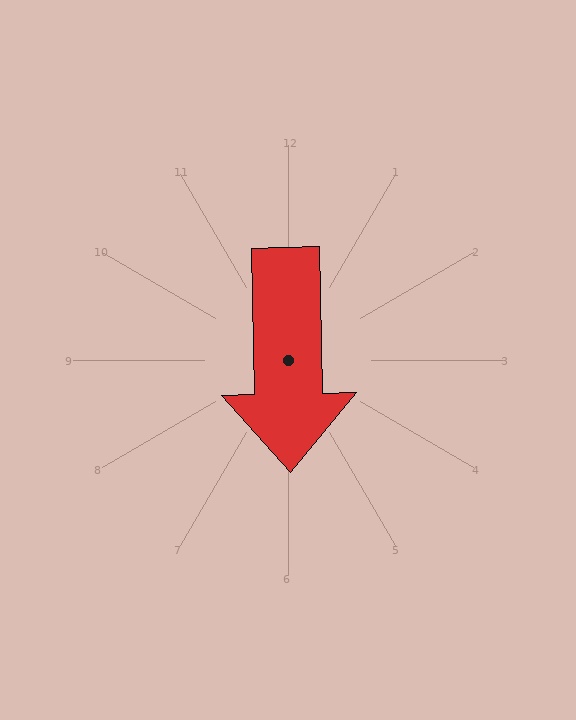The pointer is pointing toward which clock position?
Roughly 6 o'clock.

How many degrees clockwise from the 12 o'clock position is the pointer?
Approximately 179 degrees.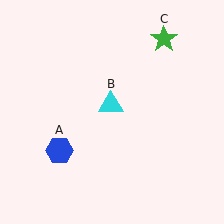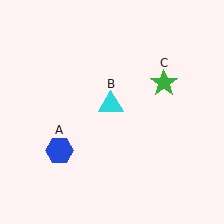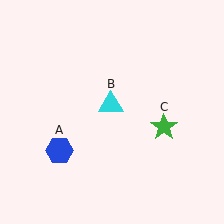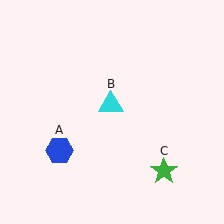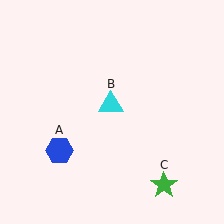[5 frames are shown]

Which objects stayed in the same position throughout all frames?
Blue hexagon (object A) and cyan triangle (object B) remained stationary.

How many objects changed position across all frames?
1 object changed position: green star (object C).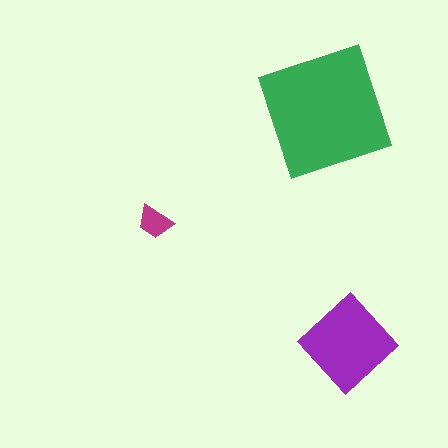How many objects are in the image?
There are 3 objects in the image.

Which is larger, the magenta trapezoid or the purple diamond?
The purple diamond.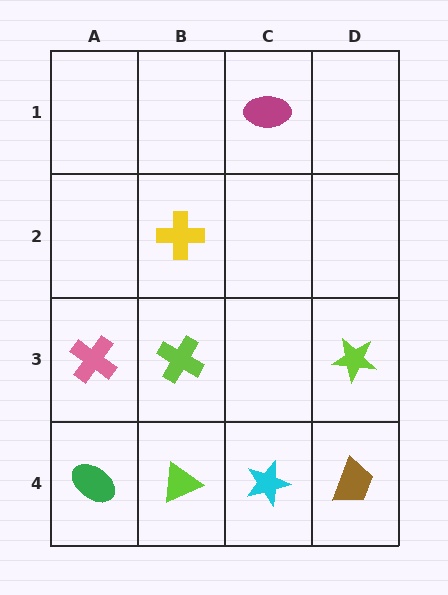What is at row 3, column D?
A lime star.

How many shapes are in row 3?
3 shapes.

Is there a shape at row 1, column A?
No, that cell is empty.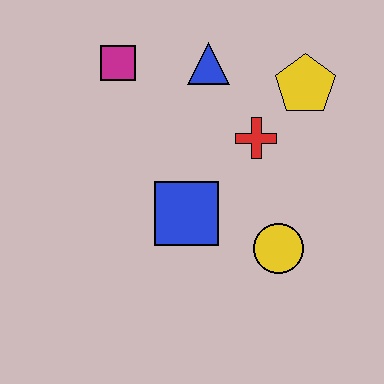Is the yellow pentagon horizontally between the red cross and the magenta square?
No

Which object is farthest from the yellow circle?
The magenta square is farthest from the yellow circle.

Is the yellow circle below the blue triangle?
Yes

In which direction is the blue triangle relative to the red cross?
The blue triangle is above the red cross.